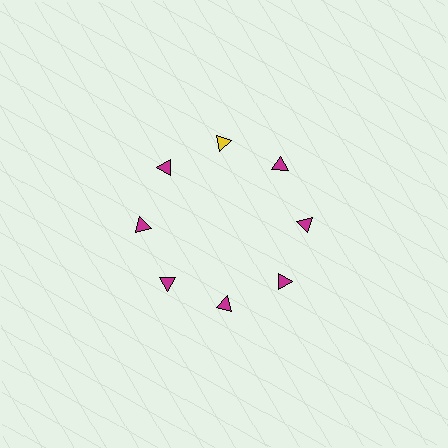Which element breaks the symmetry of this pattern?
The yellow triangle at roughly the 12 o'clock position breaks the symmetry. All other shapes are magenta triangles.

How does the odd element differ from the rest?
It has a different color: yellow instead of magenta.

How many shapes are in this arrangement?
There are 8 shapes arranged in a ring pattern.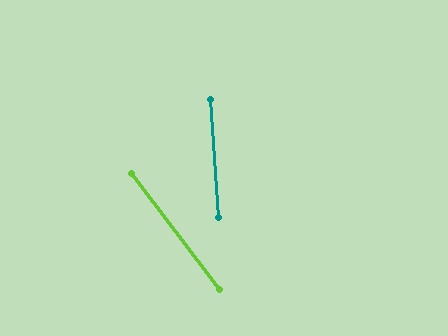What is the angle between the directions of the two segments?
Approximately 33 degrees.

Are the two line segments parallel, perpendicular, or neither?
Neither parallel nor perpendicular — they differ by about 33°.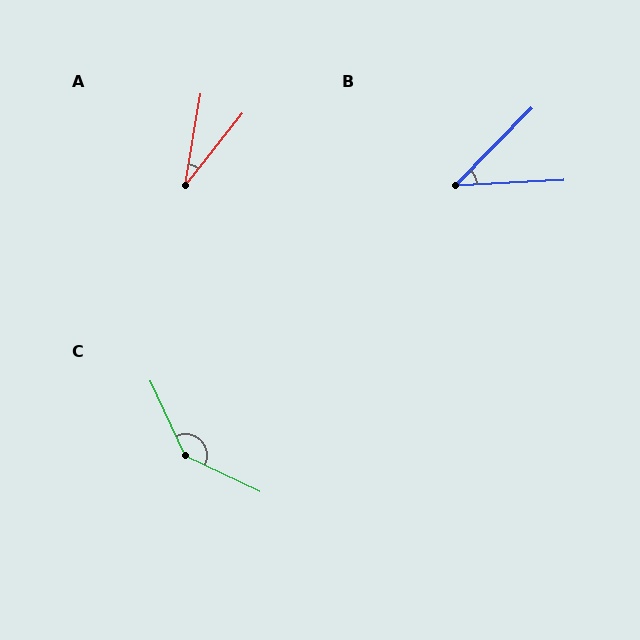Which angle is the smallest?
A, at approximately 29 degrees.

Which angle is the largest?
C, at approximately 140 degrees.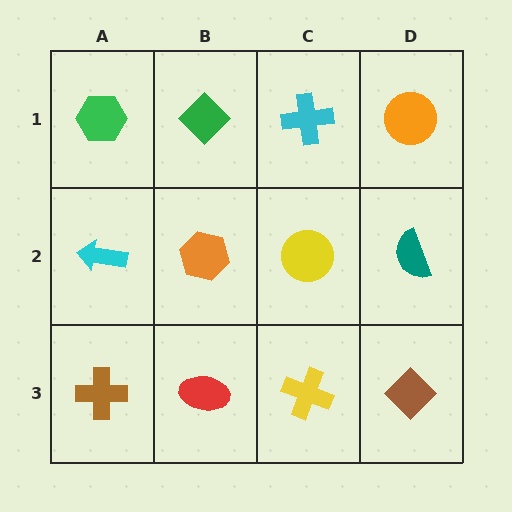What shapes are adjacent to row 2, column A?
A green hexagon (row 1, column A), a brown cross (row 3, column A), an orange hexagon (row 2, column B).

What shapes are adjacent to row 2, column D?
An orange circle (row 1, column D), a brown diamond (row 3, column D), a yellow circle (row 2, column C).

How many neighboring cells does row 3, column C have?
3.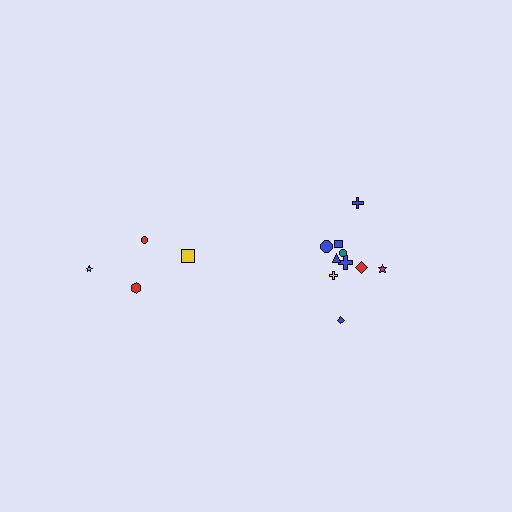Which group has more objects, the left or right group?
The right group.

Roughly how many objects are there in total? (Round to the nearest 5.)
Roughly 15 objects in total.